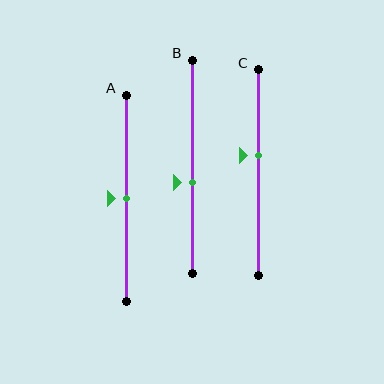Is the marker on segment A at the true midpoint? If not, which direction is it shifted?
Yes, the marker on segment A is at the true midpoint.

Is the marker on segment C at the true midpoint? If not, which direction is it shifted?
No, the marker on segment C is shifted upward by about 8% of the segment length.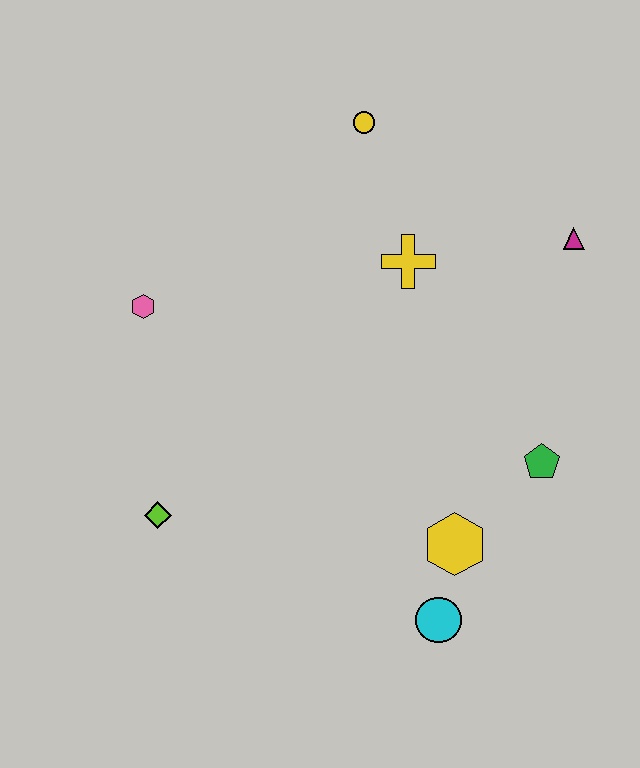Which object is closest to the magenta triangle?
The yellow cross is closest to the magenta triangle.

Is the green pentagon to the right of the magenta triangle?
No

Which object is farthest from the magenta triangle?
The lime diamond is farthest from the magenta triangle.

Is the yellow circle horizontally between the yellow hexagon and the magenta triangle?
No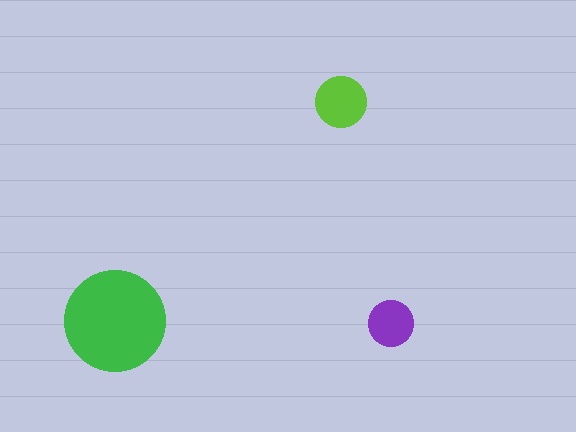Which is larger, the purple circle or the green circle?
The green one.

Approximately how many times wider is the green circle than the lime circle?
About 2 times wider.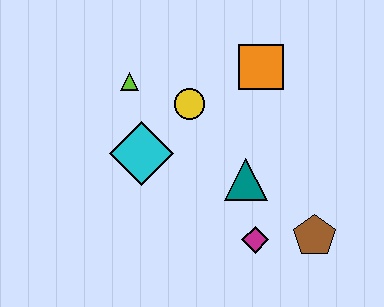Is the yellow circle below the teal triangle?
No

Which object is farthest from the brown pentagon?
The lime triangle is farthest from the brown pentagon.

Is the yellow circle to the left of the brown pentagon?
Yes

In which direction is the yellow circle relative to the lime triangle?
The yellow circle is to the right of the lime triangle.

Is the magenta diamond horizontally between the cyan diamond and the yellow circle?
No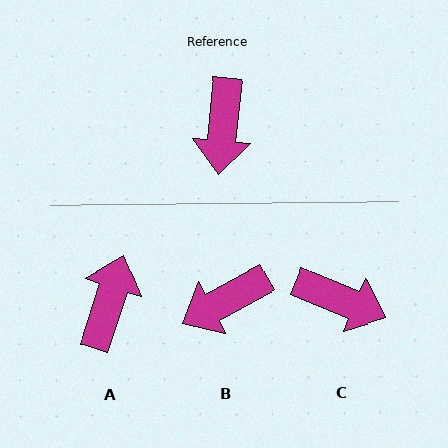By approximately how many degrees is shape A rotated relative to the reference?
Approximately 168 degrees counter-clockwise.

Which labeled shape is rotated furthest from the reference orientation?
A, about 168 degrees away.